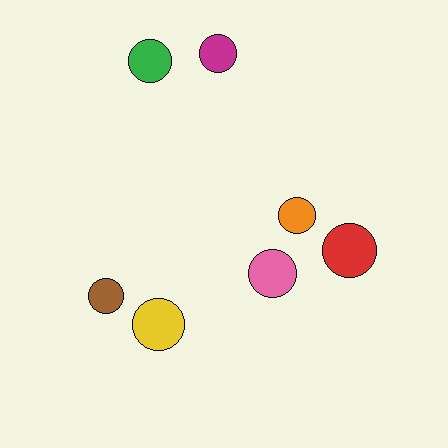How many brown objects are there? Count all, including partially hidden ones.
There is 1 brown object.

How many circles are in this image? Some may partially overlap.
There are 7 circles.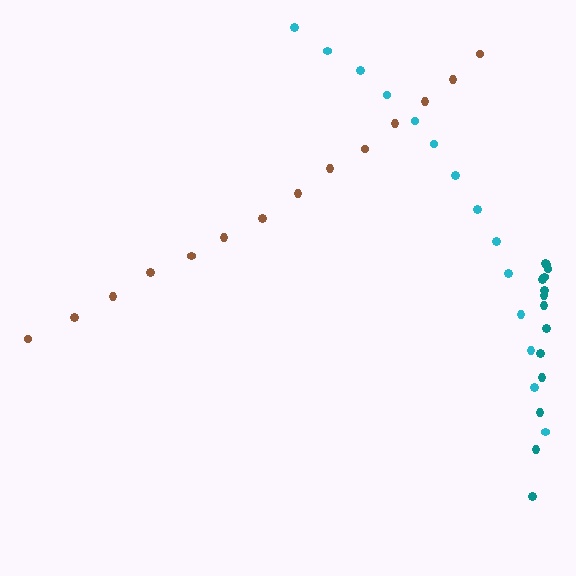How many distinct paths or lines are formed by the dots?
There are 3 distinct paths.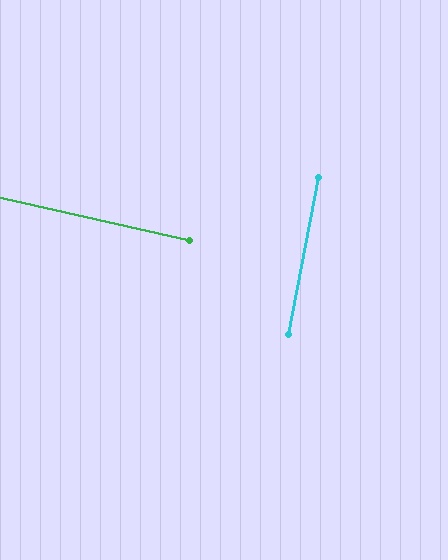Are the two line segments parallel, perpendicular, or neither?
Perpendicular — they meet at approximately 88°.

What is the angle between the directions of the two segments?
Approximately 88 degrees.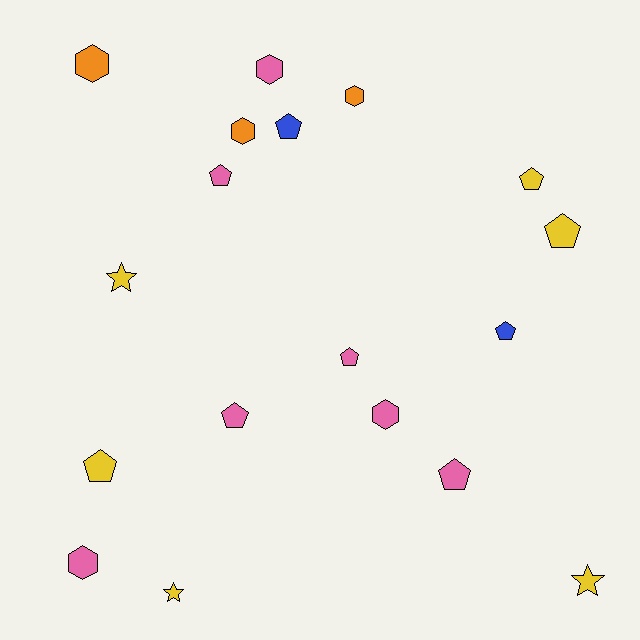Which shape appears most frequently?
Pentagon, with 9 objects.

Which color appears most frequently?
Pink, with 7 objects.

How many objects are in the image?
There are 18 objects.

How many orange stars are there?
There are no orange stars.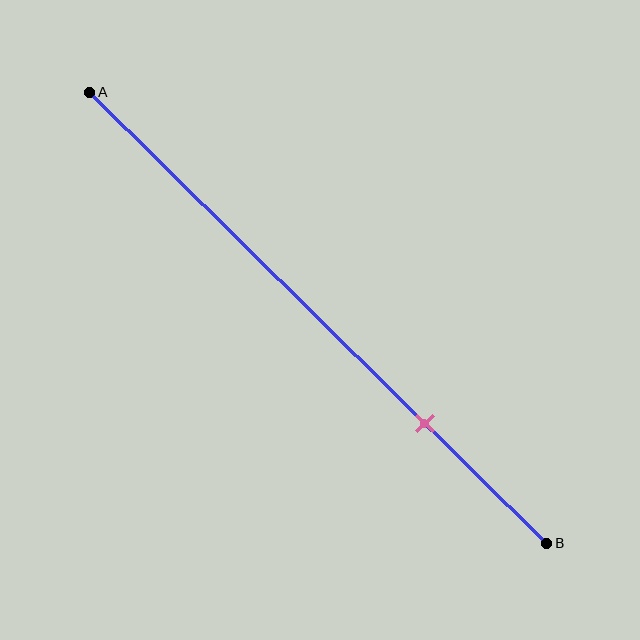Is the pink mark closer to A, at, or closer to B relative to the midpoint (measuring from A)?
The pink mark is closer to point B than the midpoint of segment AB.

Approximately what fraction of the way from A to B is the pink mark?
The pink mark is approximately 75% of the way from A to B.